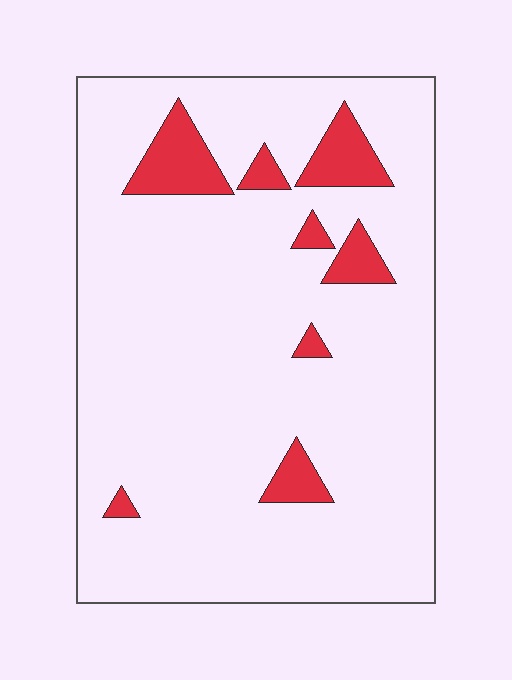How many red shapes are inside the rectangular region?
8.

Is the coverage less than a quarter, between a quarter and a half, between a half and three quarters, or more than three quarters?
Less than a quarter.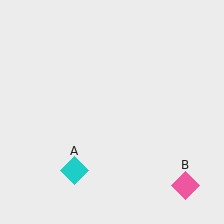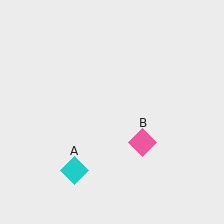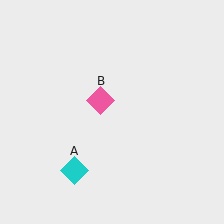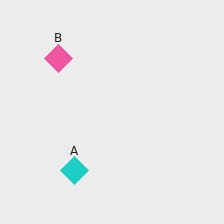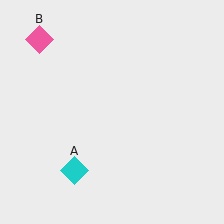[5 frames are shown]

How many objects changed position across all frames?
1 object changed position: pink diamond (object B).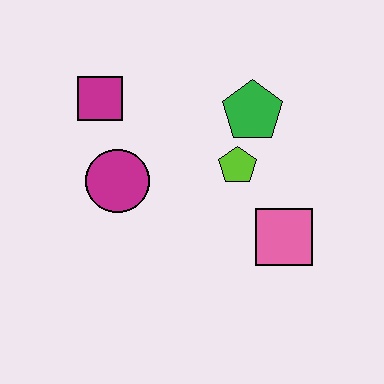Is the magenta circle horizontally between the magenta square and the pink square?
Yes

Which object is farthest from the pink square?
The magenta square is farthest from the pink square.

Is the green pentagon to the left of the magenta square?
No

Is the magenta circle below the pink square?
No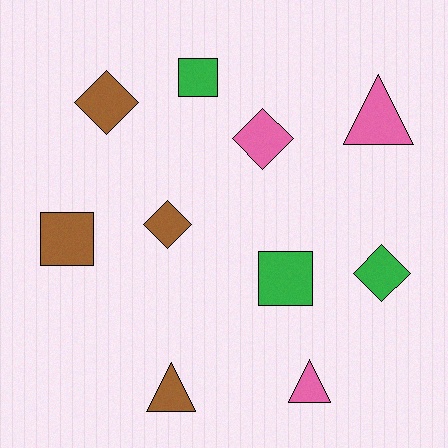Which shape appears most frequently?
Diamond, with 4 objects.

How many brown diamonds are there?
There are 2 brown diamonds.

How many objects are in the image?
There are 10 objects.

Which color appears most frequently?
Brown, with 4 objects.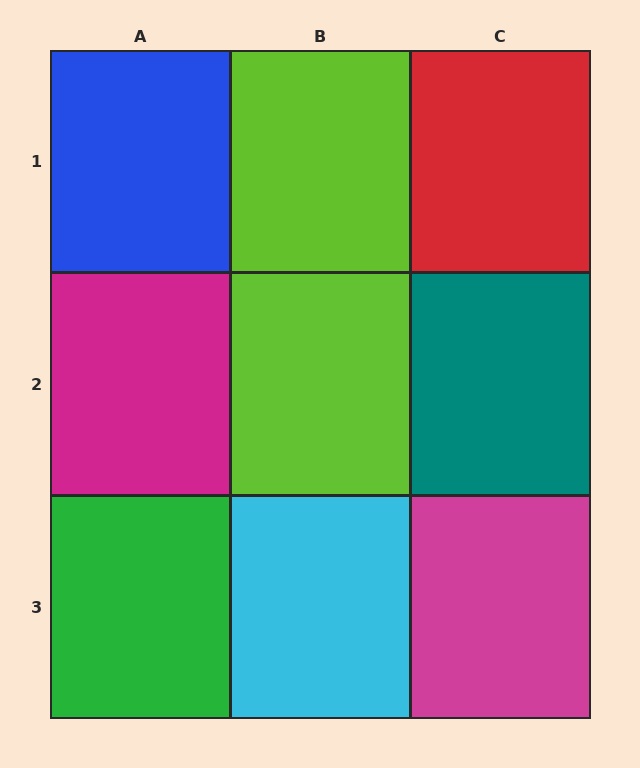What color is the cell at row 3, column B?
Cyan.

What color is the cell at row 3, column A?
Green.